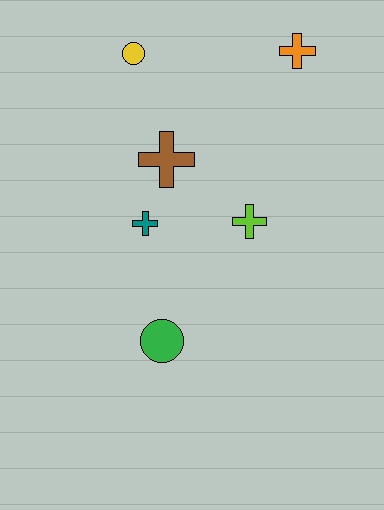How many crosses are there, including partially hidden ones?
There are 4 crosses.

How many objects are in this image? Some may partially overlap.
There are 6 objects.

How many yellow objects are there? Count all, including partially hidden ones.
There is 1 yellow object.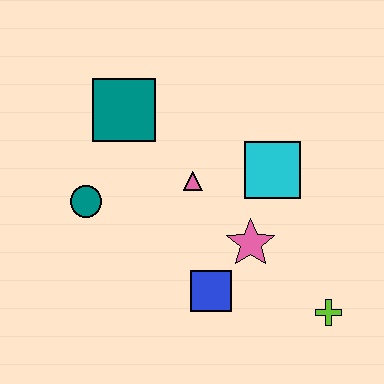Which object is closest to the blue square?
The pink star is closest to the blue square.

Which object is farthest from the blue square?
The teal square is farthest from the blue square.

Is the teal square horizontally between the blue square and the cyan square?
No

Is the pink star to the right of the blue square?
Yes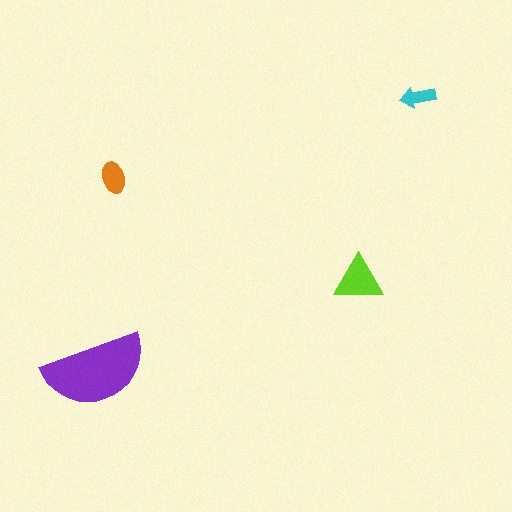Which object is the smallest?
The cyan arrow.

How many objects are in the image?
There are 4 objects in the image.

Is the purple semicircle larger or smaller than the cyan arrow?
Larger.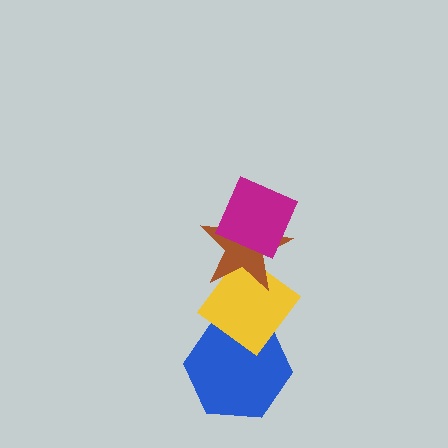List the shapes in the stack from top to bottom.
From top to bottom: the magenta diamond, the brown star, the yellow diamond, the blue hexagon.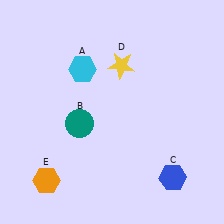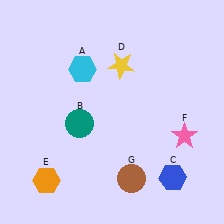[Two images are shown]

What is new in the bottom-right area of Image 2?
A brown circle (G) was added in the bottom-right area of Image 2.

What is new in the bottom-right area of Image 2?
A pink star (F) was added in the bottom-right area of Image 2.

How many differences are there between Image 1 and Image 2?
There are 2 differences between the two images.